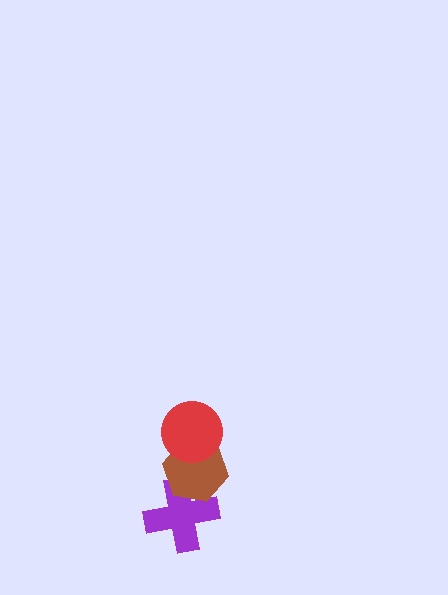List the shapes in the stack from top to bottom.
From top to bottom: the red circle, the brown hexagon, the purple cross.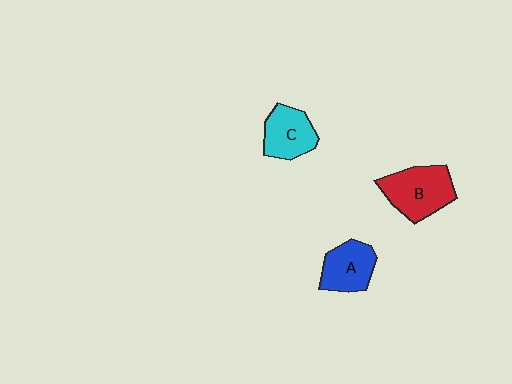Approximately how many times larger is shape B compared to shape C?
Approximately 1.3 times.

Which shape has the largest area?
Shape B (red).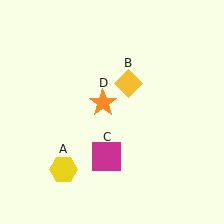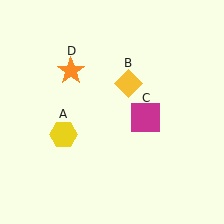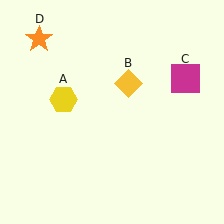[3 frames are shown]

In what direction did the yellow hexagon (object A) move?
The yellow hexagon (object A) moved up.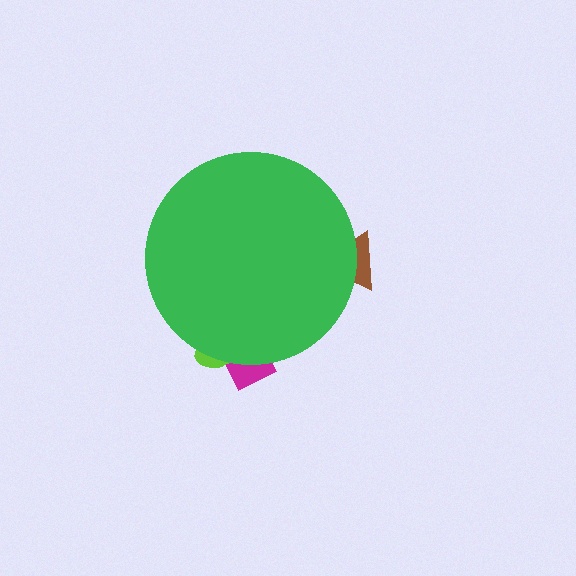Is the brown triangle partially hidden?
Yes, the brown triangle is partially hidden behind the green circle.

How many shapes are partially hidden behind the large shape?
3 shapes are partially hidden.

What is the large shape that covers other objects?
A green circle.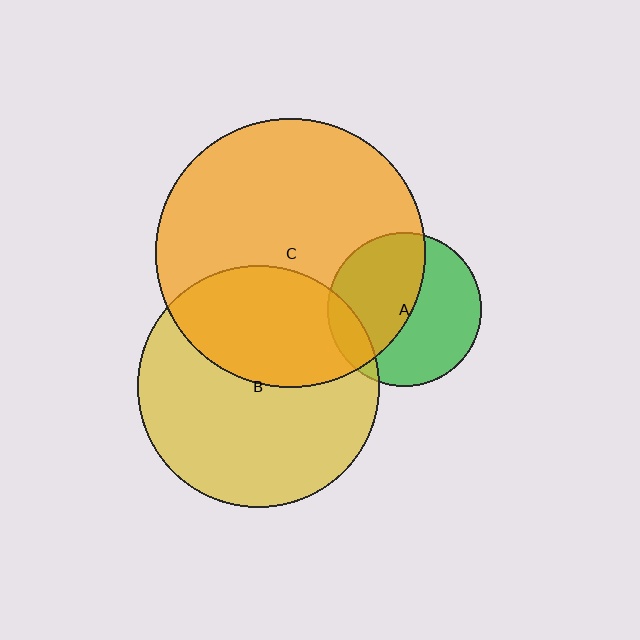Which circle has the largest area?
Circle C (orange).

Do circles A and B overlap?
Yes.